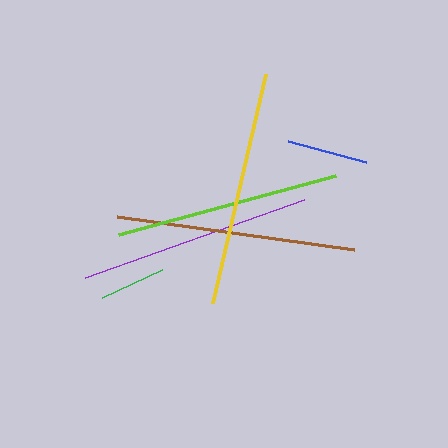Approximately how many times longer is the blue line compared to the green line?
The blue line is approximately 1.2 times the length of the green line.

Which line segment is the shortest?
The green line is the shortest at approximately 66 pixels.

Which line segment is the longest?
The brown line is the longest at approximately 239 pixels.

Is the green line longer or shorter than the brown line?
The brown line is longer than the green line.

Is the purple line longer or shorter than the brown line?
The brown line is longer than the purple line.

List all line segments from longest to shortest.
From longest to shortest: brown, yellow, purple, lime, blue, green.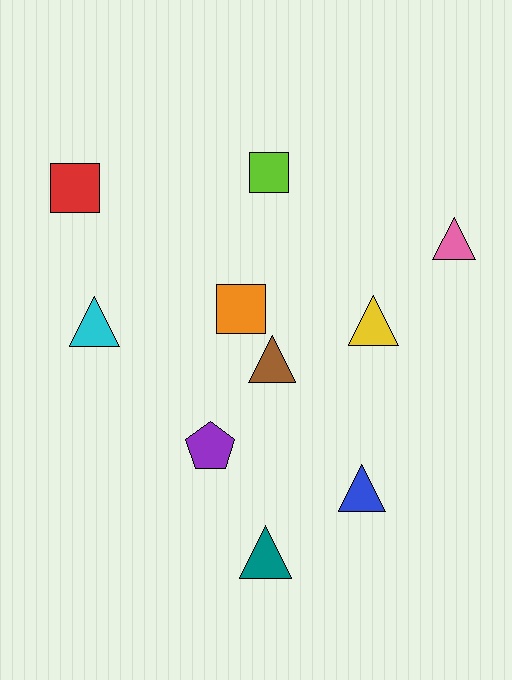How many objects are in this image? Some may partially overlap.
There are 10 objects.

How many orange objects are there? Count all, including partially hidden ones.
There is 1 orange object.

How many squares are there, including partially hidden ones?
There are 3 squares.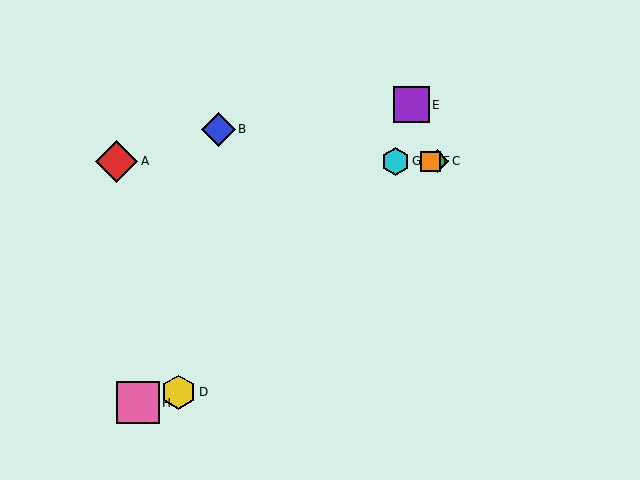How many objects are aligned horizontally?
4 objects (A, C, F, G) are aligned horizontally.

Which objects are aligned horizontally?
Objects A, C, F, G are aligned horizontally.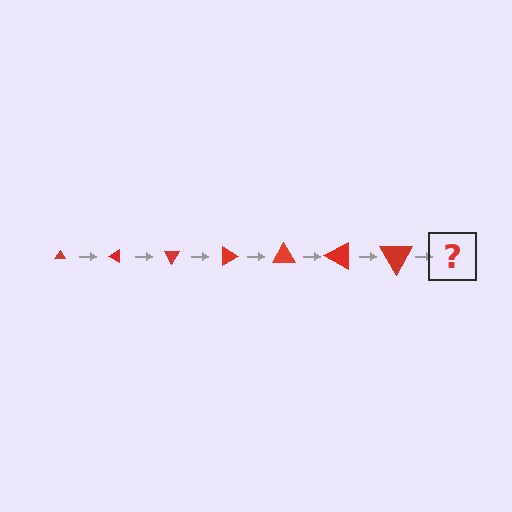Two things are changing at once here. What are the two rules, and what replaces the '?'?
The two rules are that the triangle grows larger each step and it rotates 30 degrees each step. The '?' should be a triangle, larger than the previous one and rotated 210 degrees from the start.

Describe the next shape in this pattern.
It should be a triangle, larger than the previous one and rotated 210 degrees from the start.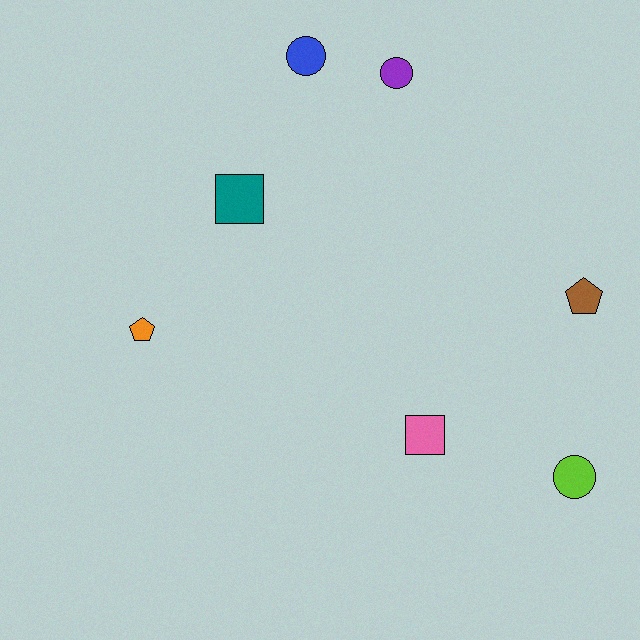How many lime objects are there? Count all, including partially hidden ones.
There is 1 lime object.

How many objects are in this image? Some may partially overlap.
There are 7 objects.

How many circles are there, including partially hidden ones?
There are 3 circles.